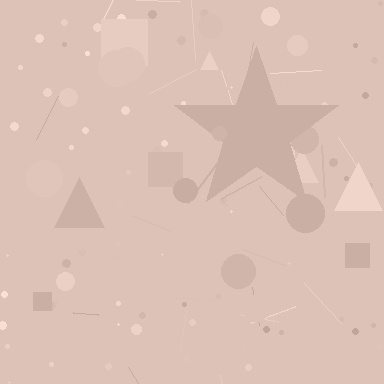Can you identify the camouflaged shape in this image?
The camouflaged shape is a star.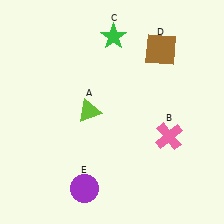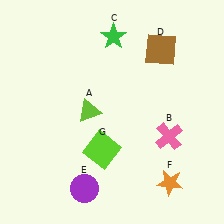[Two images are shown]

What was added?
An orange star (F), a lime square (G) were added in Image 2.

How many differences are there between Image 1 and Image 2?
There are 2 differences between the two images.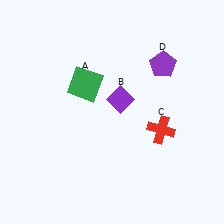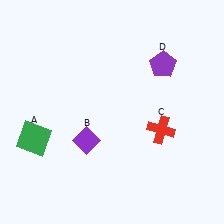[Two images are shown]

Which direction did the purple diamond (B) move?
The purple diamond (B) moved down.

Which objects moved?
The objects that moved are: the green square (A), the purple diamond (B).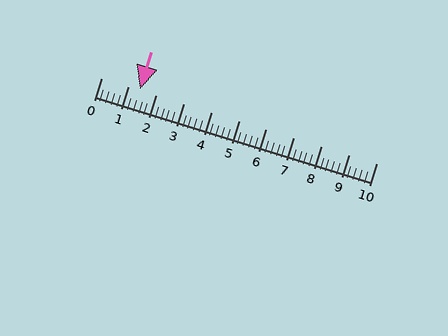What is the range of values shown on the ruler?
The ruler shows values from 0 to 10.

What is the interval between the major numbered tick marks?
The major tick marks are spaced 1 units apart.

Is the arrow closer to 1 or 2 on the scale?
The arrow is closer to 1.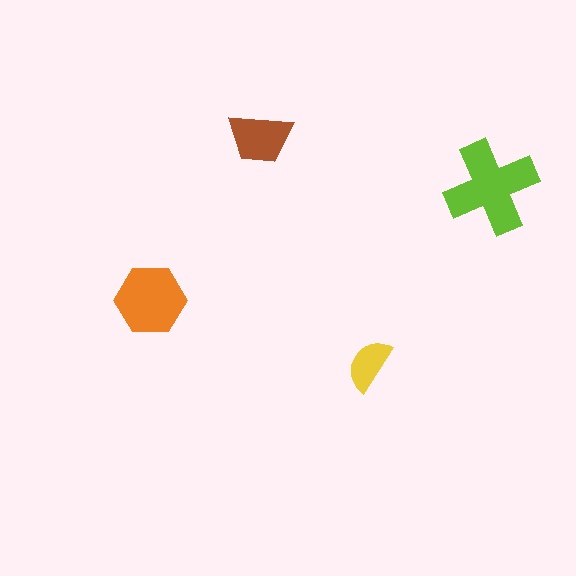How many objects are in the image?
There are 4 objects in the image.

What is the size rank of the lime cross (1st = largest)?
1st.